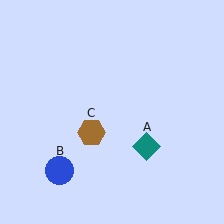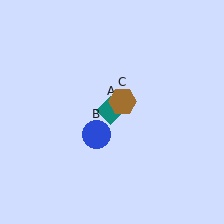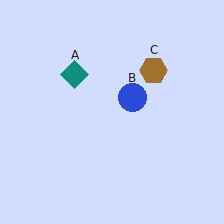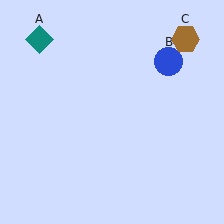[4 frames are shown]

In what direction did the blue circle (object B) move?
The blue circle (object B) moved up and to the right.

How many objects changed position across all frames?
3 objects changed position: teal diamond (object A), blue circle (object B), brown hexagon (object C).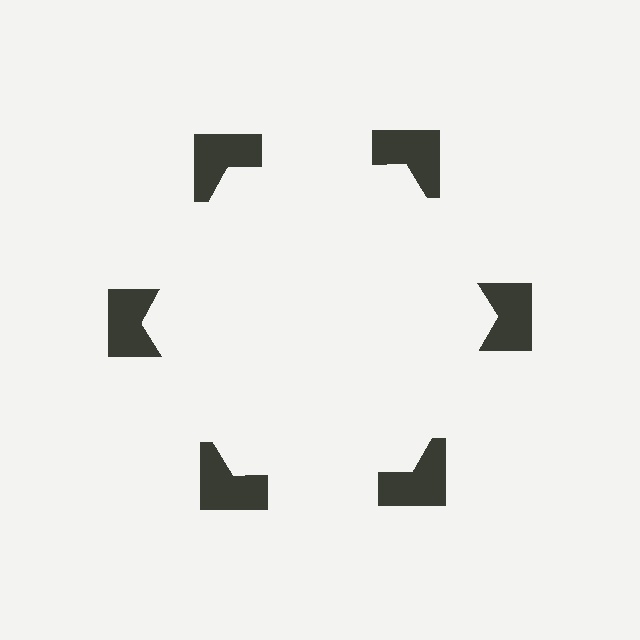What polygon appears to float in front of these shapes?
An illusory hexagon — its edges are inferred from the aligned wedge cuts in the notched squares, not physically drawn.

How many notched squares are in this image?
There are 6 — one at each vertex of the illusory hexagon.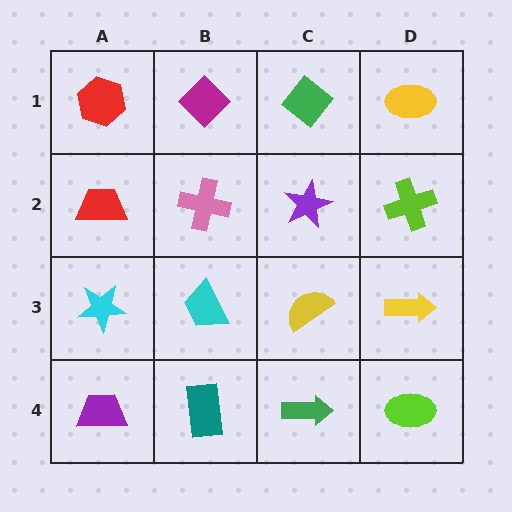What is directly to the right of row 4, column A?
A teal rectangle.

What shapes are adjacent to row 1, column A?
A red trapezoid (row 2, column A), a magenta diamond (row 1, column B).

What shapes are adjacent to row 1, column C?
A purple star (row 2, column C), a magenta diamond (row 1, column B), a yellow ellipse (row 1, column D).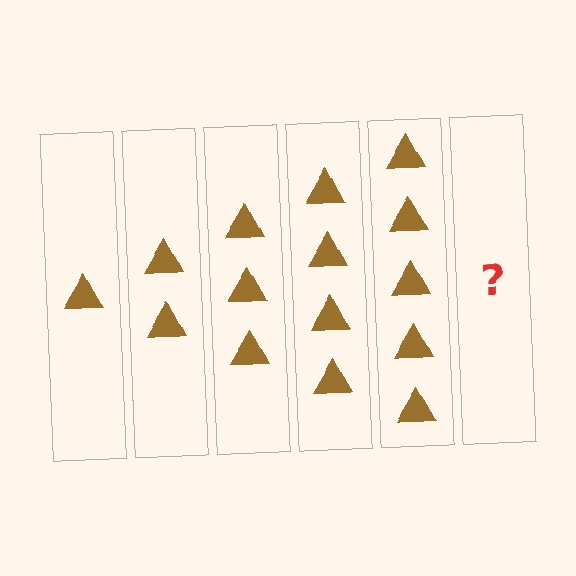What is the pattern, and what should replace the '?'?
The pattern is that each step adds one more triangle. The '?' should be 6 triangles.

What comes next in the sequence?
The next element should be 6 triangles.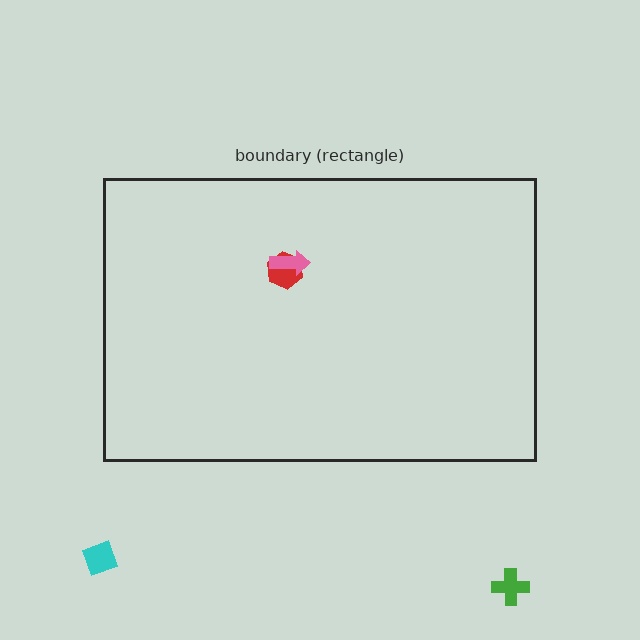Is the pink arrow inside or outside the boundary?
Inside.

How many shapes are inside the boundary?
2 inside, 2 outside.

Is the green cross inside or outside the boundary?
Outside.